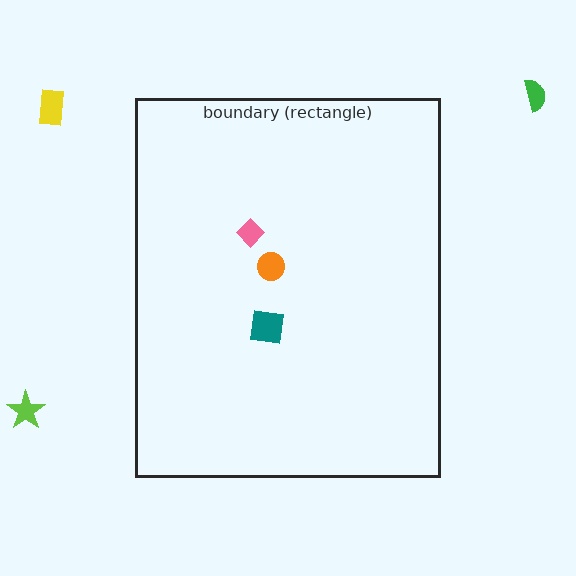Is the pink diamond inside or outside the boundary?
Inside.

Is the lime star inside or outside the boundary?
Outside.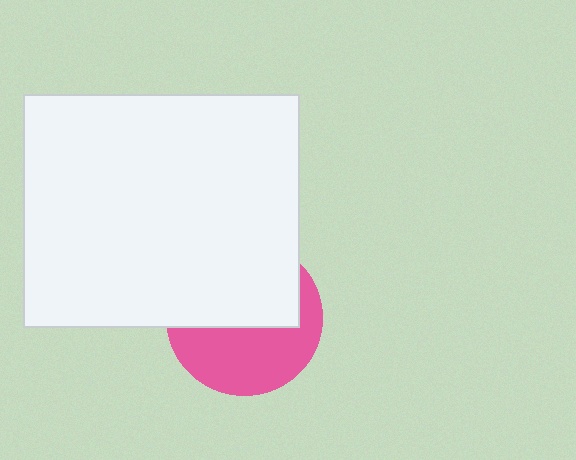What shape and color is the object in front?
The object in front is a white rectangle.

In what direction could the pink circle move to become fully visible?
The pink circle could move down. That would shift it out from behind the white rectangle entirely.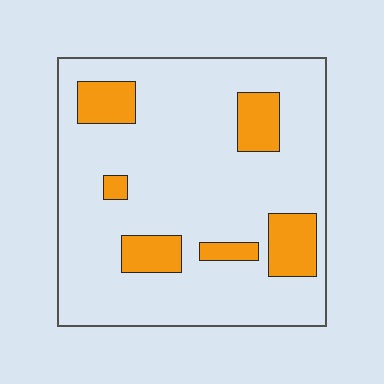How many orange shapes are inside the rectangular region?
6.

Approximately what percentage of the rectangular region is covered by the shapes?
Approximately 15%.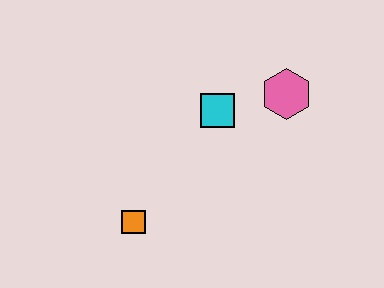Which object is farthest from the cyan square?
The orange square is farthest from the cyan square.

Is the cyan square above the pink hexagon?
No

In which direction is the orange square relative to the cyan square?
The orange square is below the cyan square.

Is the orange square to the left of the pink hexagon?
Yes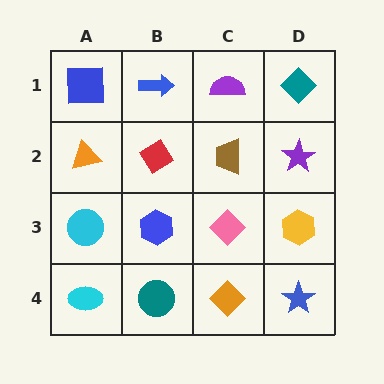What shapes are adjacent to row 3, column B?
A red diamond (row 2, column B), a teal circle (row 4, column B), a cyan circle (row 3, column A), a pink diamond (row 3, column C).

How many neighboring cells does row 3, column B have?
4.